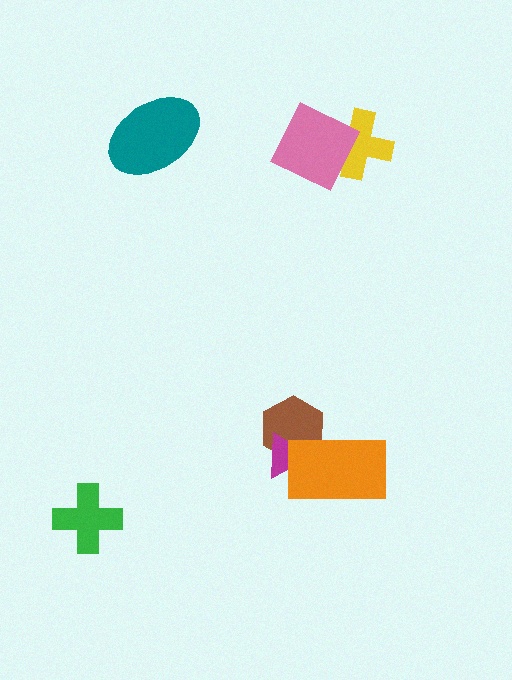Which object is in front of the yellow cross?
The pink diamond is in front of the yellow cross.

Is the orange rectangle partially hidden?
No, no other shape covers it.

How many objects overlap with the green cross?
0 objects overlap with the green cross.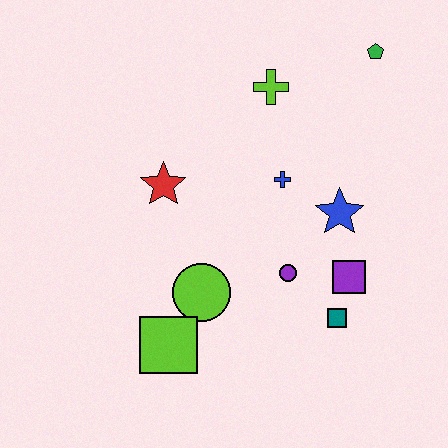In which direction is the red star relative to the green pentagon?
The red star is to the left of the green pentagon.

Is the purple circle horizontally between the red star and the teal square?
Yes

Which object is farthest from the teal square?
The green pentagon is farthest from the teal square.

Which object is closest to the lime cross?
The blue cross is closest to the lime cross.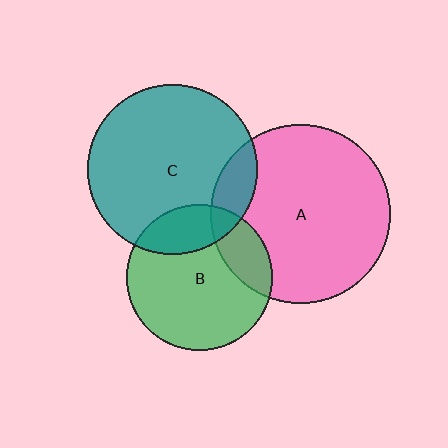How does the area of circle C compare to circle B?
Approximately 1.3 times.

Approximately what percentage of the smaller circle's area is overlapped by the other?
Approximately 20%.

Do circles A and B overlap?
Yes.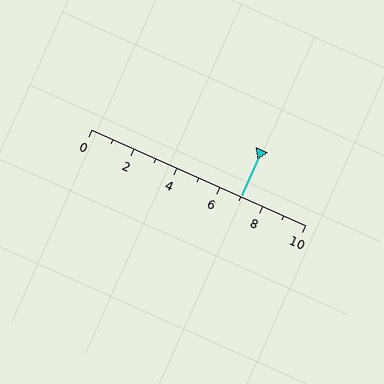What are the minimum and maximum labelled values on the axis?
The axis runs from 0 to 10.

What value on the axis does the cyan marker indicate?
The marker indicates approximately 7.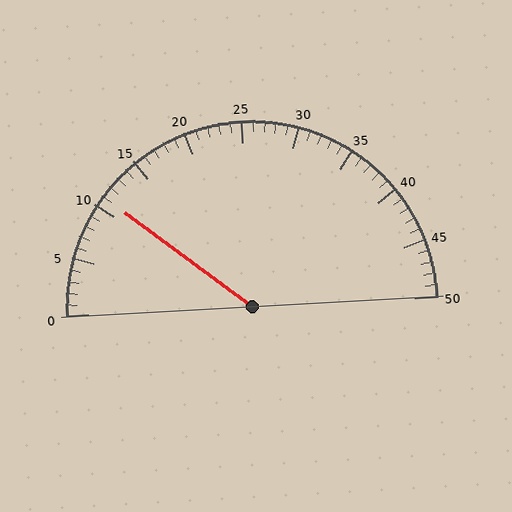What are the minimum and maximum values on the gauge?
The gauge ranges from 0 to 50.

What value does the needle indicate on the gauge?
The needle indicates approximately 11.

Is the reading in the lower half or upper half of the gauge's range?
The reading is in the lower half of the range (0 to 50).